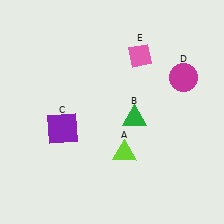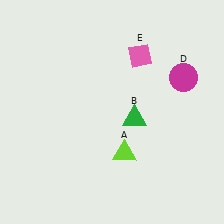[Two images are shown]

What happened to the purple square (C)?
The purple square (C) was removed in Image 2. It was in the bottom-left area of Image 1.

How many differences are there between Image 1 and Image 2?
There is 1 difference between the two images.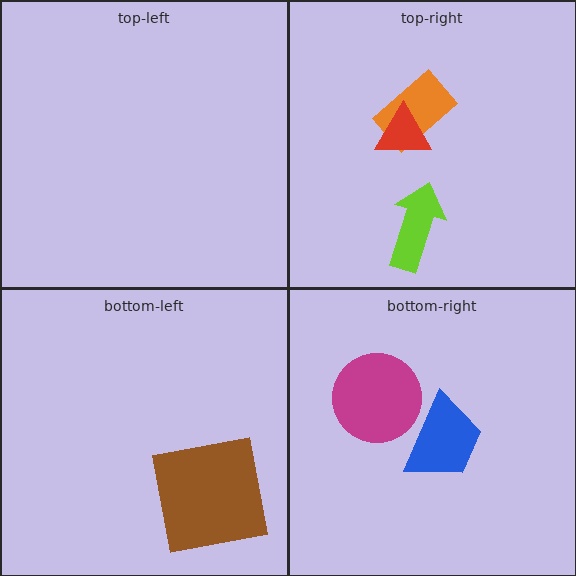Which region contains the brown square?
The bottom-left region.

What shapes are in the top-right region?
The lime arrow, the orange rectangle, the red triangle.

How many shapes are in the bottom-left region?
1.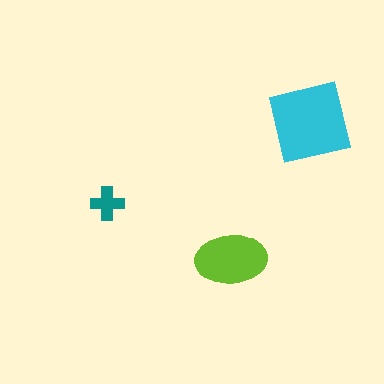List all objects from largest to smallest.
The cyan square, the lime ellipse, the teal cross.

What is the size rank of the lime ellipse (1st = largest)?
2nd.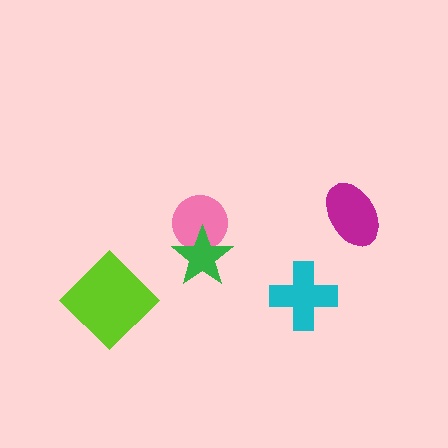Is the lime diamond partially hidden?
No, no other shape covers it.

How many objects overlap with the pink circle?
1 object overlaps with the pink circle.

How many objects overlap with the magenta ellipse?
0 objects overlap with the magenta ellipse.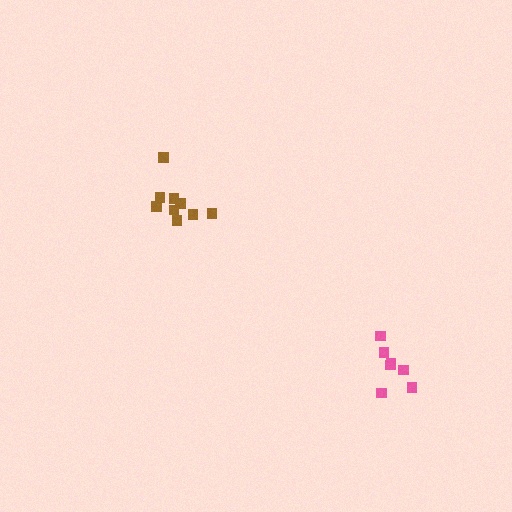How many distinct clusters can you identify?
There are 2 distinct clusters.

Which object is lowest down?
The pink cluster is bottommost.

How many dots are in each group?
Group 1: 9 dots, Group 2: 7 dots (16 total).